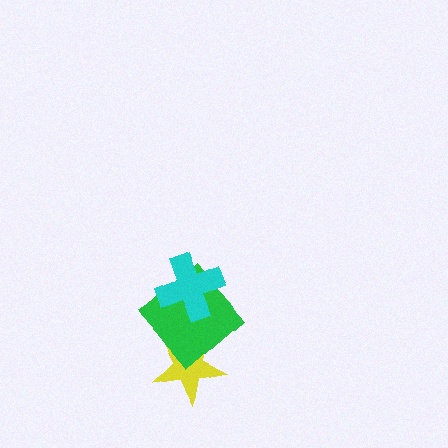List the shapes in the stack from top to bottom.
From top to bottom: the cyan cross, the green diamond, the yellow star.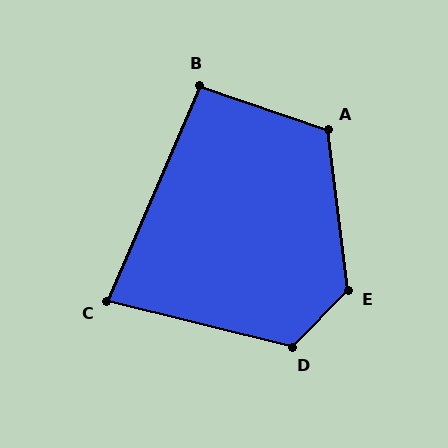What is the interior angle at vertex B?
Approximately 94 degrees (approximately right).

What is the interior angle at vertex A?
Approximately 116 degrees (obtuse).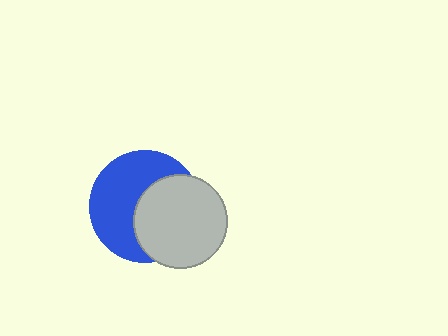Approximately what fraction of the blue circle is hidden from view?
Roughly 45% of the blue circle is hidden behind the light gray circle.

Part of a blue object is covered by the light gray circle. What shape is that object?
It is a circle.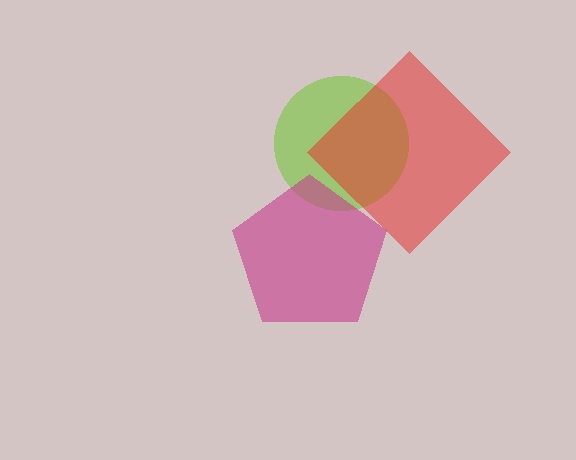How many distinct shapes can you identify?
There are 3 distinct shapes: a lime circle, a magenta pentagon, a red diamond.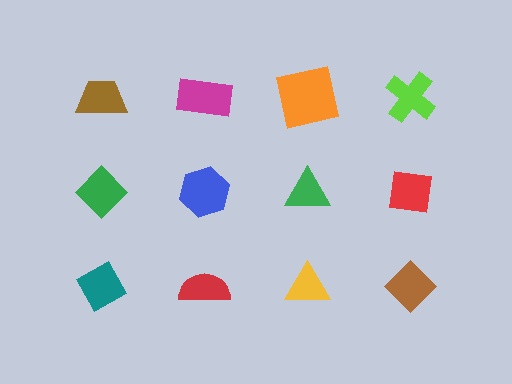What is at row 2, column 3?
A green triangle.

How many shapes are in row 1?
4 shapes.